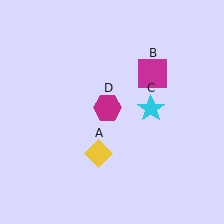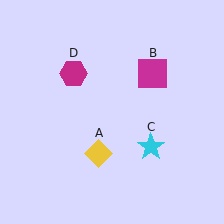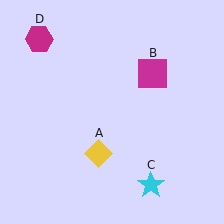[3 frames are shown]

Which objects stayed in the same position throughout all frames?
Yellow diamond (object A) and magenta square (object B) remained stationary.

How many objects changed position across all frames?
2 objects changed position: cyan star (object C), magenta hexagon (object D).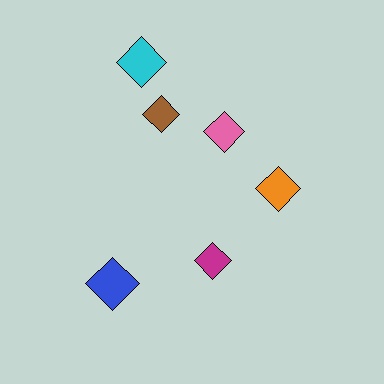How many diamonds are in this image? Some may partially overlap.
There are 6 diamonds.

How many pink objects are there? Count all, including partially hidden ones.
There is 1 pink object.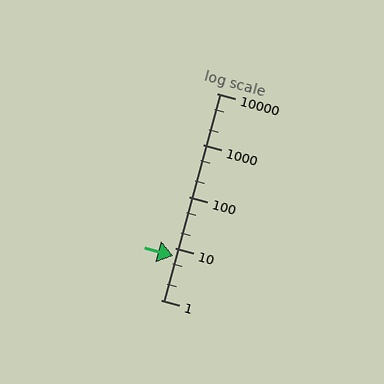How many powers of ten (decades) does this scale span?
The scale spans 4 decades, from 1 to 10000.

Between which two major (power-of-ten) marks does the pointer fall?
The pointer is between 1 and 10.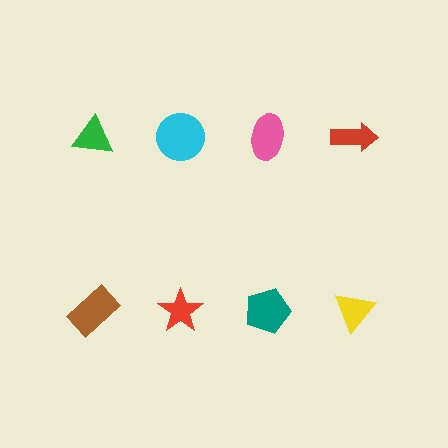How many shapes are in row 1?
4 shapes.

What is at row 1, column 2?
A cyan circle.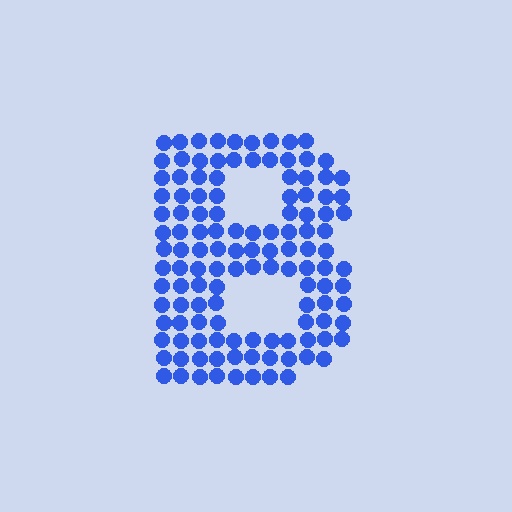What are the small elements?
The small elements are circles.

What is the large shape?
The large shape is the letter B.